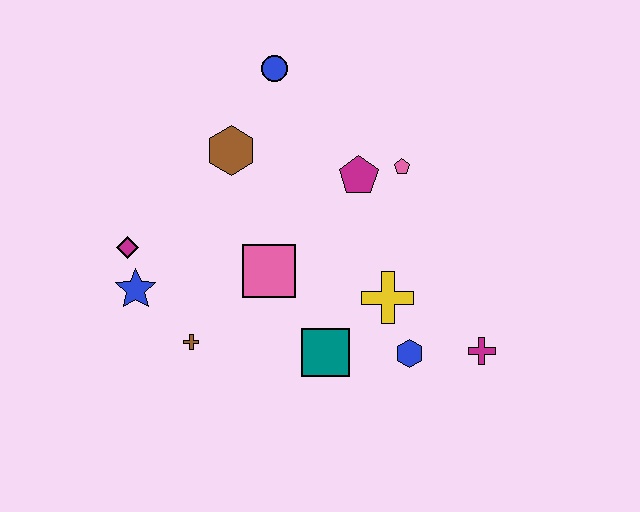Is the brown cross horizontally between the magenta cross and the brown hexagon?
No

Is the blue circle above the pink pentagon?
Yes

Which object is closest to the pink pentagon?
The magenta pentagon is closest to the pink pentagon.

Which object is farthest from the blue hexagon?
The blue circle is farthest from the blue hexagon.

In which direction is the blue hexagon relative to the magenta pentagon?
The blue hexagon is below the magenta pentagon.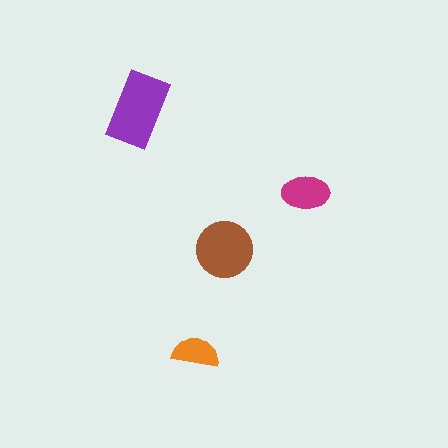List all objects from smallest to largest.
The orange semicircle, the magenta ellipse, the brown circle, the purple rectangle.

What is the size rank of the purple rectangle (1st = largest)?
1st.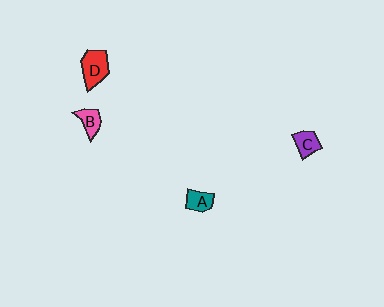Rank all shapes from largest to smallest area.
From largest to smallest: D (red), C (purple), A (teal), B (pink).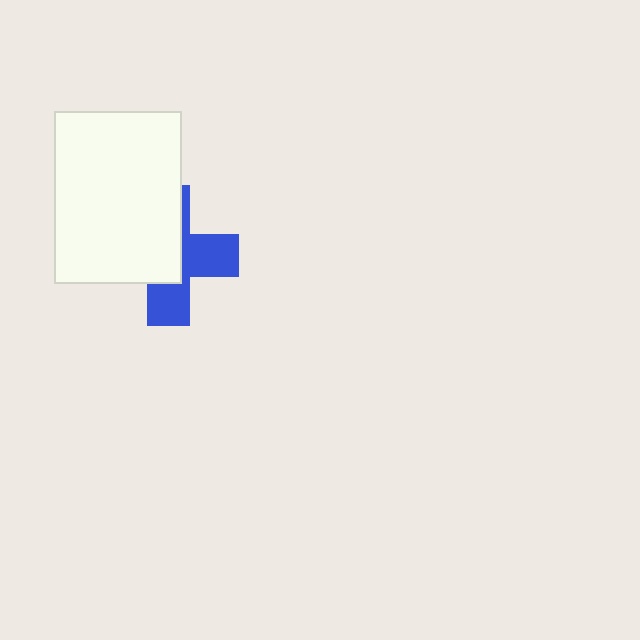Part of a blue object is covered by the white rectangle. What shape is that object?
It is a cross.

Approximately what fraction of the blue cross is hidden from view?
Roughly 54% of the blue cross is hidden behind the white rectangle.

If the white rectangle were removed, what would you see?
You would see the complete blue cross.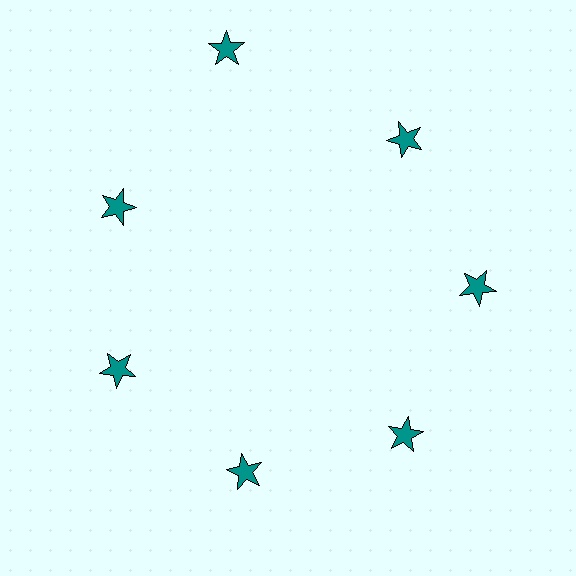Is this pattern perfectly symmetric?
No. The 7 teal stars are arranged in a ring, but one element near the 12 o'clock position is pushed outward from the center, breaking the 7-fold rotational symmetry.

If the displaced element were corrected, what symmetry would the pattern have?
It would have 7-fold rotational symmetry — the pattern would map onto itself every 51 degrees.